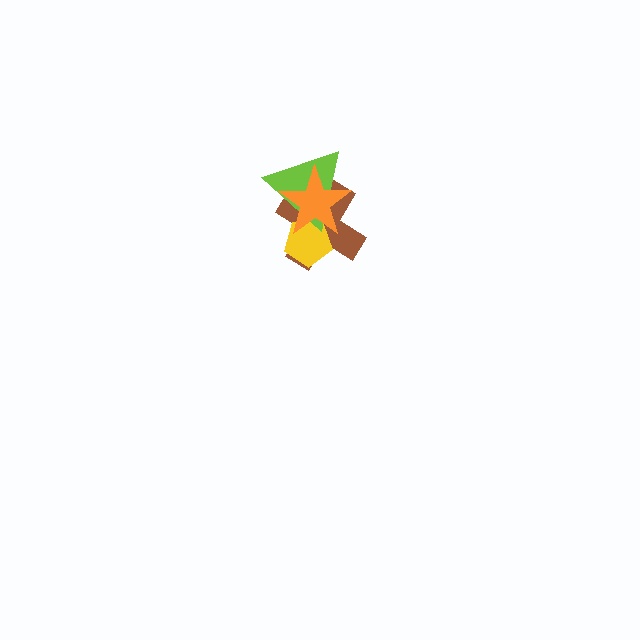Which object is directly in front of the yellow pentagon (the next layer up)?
The lime triangle is directly in front of the yellow pentagon.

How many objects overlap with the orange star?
3 objects overlap with the orange star.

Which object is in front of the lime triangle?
The orange star is in front of the lime triangle.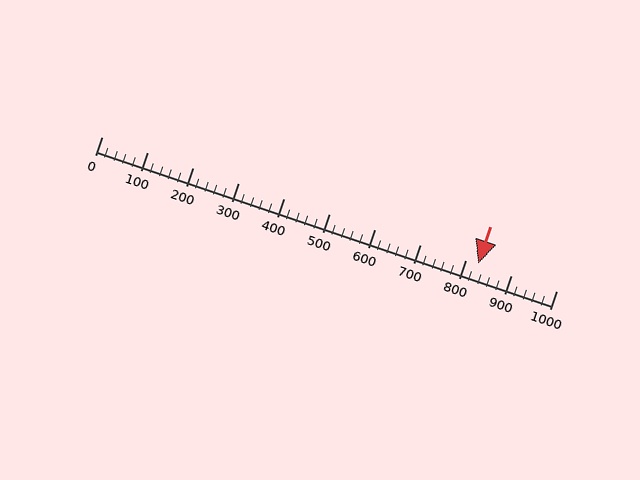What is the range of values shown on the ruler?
The ruler shows values from 0 to 1000.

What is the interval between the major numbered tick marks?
The major tick marks are spaced 100 units apart.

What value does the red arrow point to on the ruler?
The red arrow points to approximately 828.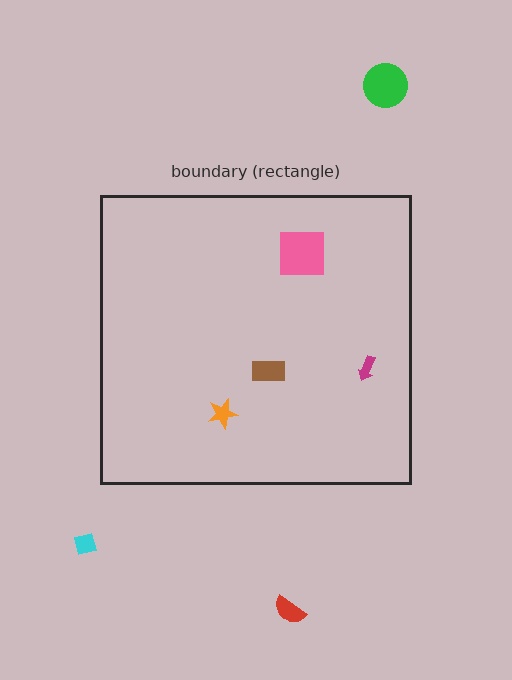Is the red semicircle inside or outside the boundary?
Outside.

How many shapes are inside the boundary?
4 inside, 3 outside.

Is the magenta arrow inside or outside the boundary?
Inside.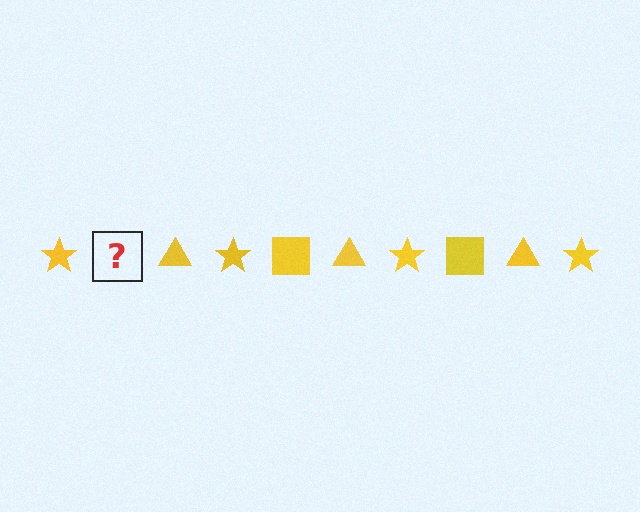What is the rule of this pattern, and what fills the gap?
The rule is that the pattern cycles through star, square, triangle shapes in yellow. The gap should be filled with a yellow square.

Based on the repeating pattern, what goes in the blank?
The blank should be a yellow square.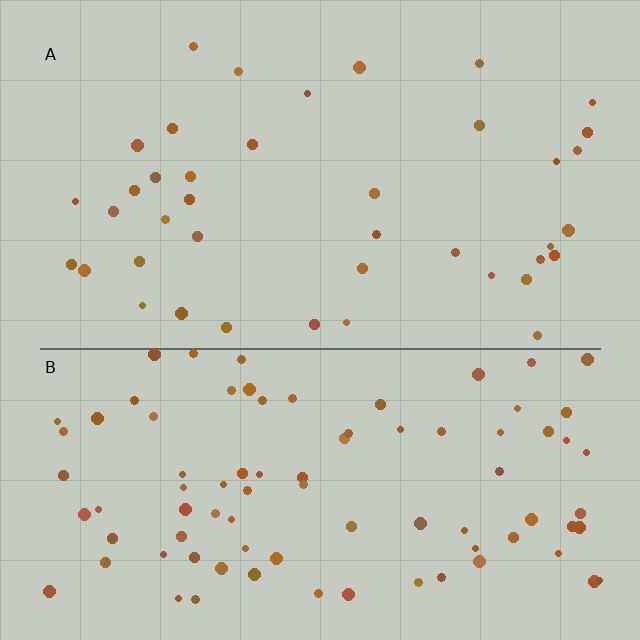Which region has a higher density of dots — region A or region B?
B (the bottom).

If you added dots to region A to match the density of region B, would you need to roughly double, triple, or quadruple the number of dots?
Approximately double.